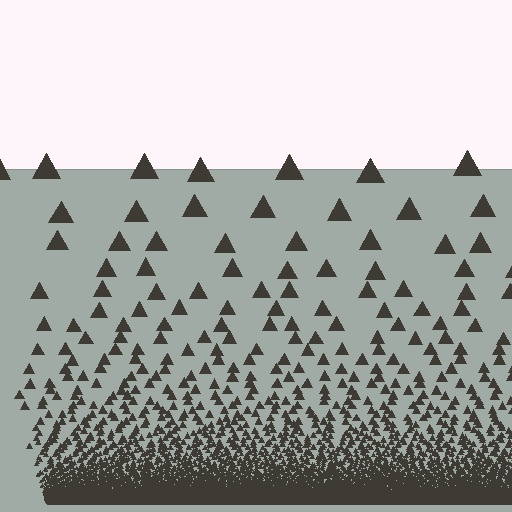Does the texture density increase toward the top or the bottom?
Density increases toward the bottom.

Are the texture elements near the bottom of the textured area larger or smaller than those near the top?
Smaller. The gradient is inverted — elements near the bottom are smaller and denser.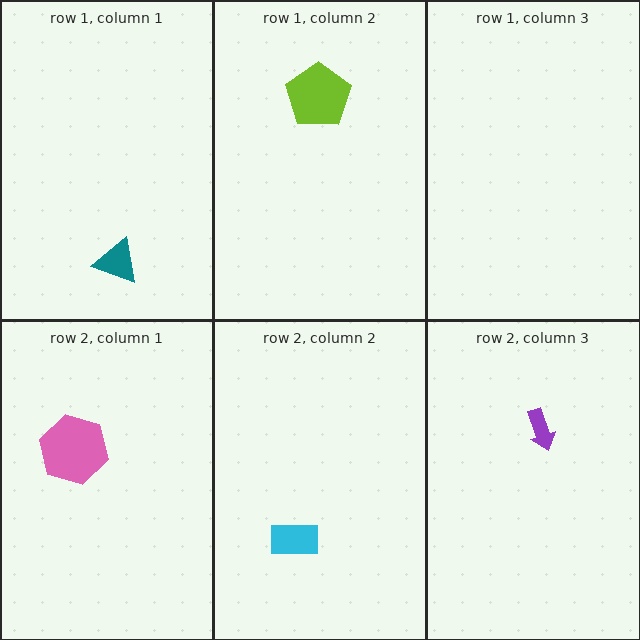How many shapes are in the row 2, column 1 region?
1.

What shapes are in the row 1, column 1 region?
The teal triangle.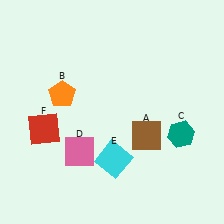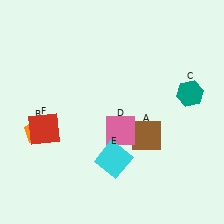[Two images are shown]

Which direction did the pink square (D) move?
The pink square (D) moved right.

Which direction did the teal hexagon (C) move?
The teal hexagon (C) moved up.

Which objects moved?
The objects that moved are: the orange pentagon (B), the teal hexagon (C), the pink square (D).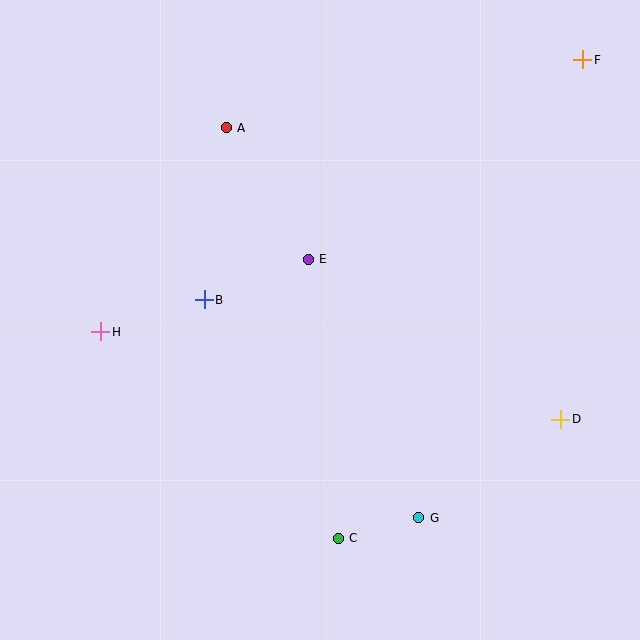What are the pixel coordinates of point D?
Point D is at (561, 419).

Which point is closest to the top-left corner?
Point A is closest to the top-left corner.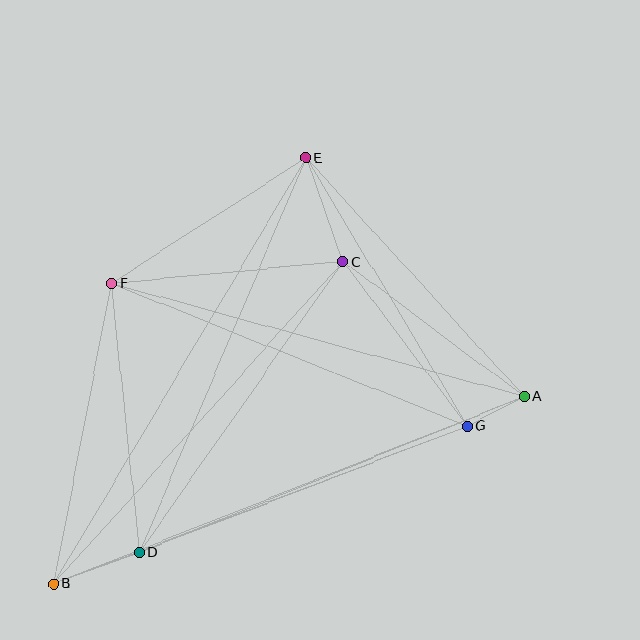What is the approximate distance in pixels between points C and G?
The distance between C and G is approximately 206 pixels.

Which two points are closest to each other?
Points A and G are closest to each other.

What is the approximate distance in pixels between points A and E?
The distance between A and E is approximately 323 pixels.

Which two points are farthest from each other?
Points A and B are farthest from each other.